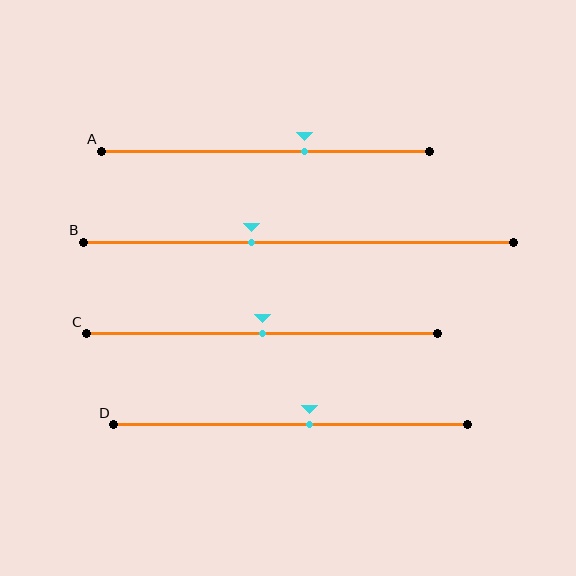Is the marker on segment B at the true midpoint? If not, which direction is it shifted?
No, the marker on segment B is shifted to the left by about 11% of the segment length.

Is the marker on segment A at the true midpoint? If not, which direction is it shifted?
No, the marker on segment A is shifted to the right by about 12% of the segment length.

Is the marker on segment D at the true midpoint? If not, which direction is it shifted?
No, the marker on segment D is shifted to the right by about 5% of the segment length.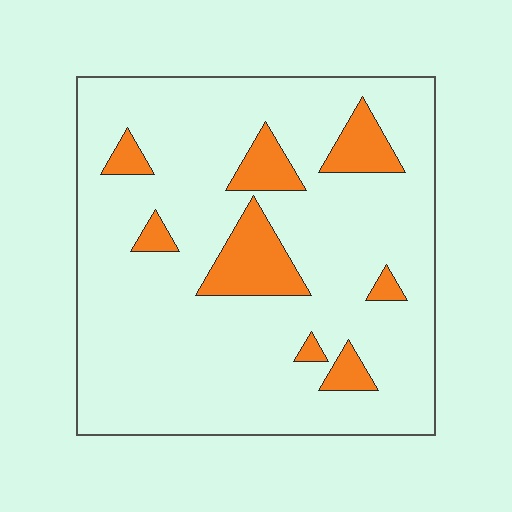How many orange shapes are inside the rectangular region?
8.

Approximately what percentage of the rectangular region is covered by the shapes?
Approximately 15%.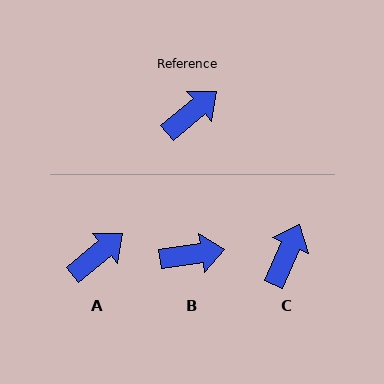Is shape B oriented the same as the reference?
No, it is off by about 32 degrees.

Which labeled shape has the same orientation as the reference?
A.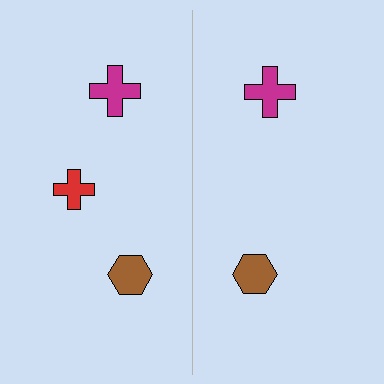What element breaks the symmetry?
A red cross is missing from the right side.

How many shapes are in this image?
There are 5 shapes in this image.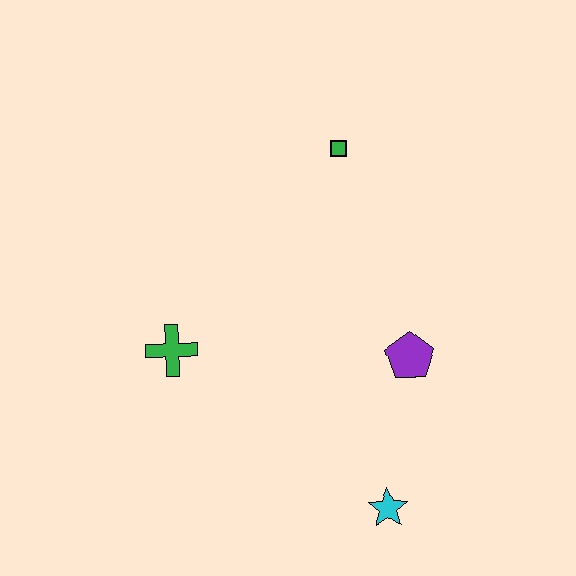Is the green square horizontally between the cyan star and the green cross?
Yes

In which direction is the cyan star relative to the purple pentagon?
The cyan star is below the purple pentagon.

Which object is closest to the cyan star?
The purple pentagon is closest to the cyan star.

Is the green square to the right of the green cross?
Yes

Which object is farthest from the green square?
The cyan star is farthest from the green square.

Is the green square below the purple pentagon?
No